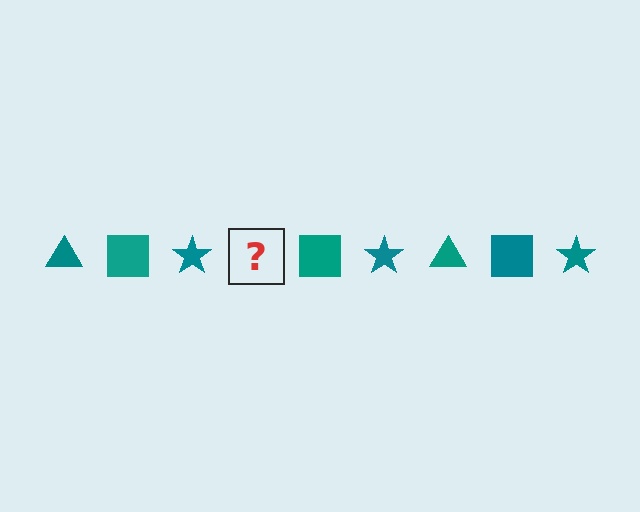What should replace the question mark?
The question mark should be replaced with a teal triangle.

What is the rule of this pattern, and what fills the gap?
The rule is that the pattern cycles through triangle, square, star shapes in teal. The gap should be filled with a teal triangle.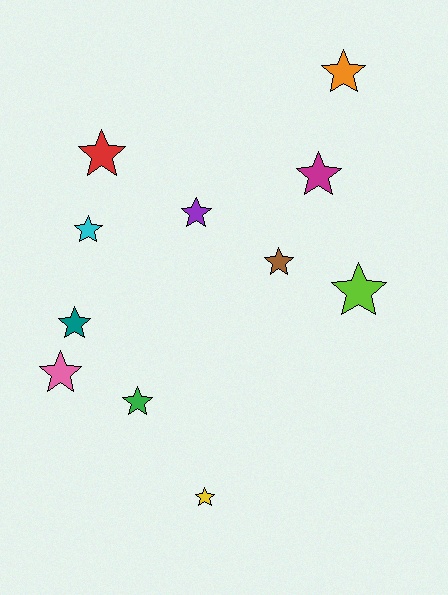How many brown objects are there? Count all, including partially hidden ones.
There is 1 brown object.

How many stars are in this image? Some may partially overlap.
There are 11 stars.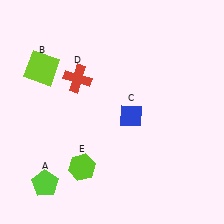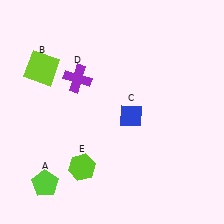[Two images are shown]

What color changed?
The cross (D) changed from red in Image 1 to purple in Image 2.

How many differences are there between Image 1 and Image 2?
There is 1 difference between the two images.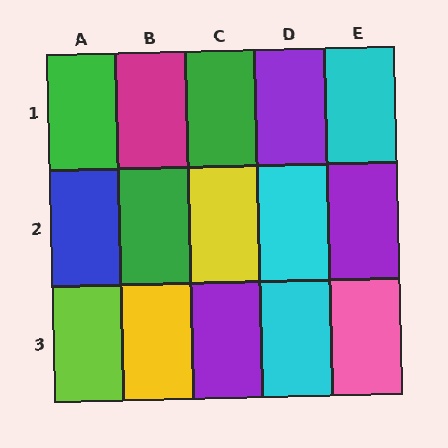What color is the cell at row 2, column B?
Green.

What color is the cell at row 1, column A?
Green.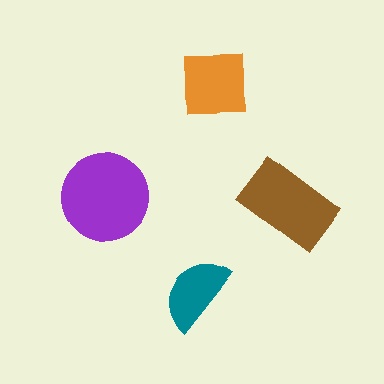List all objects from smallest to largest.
The teal semicircle, the orange square, the brown rectangle, the purple circle.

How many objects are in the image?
There are 4 objects in the image.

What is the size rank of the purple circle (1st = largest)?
1st.